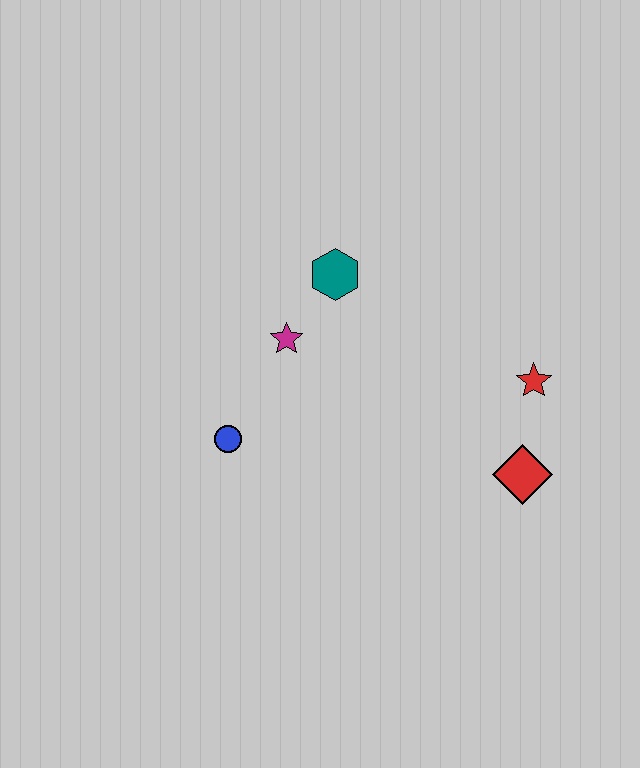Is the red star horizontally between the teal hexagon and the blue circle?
No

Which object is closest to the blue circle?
The magenta star is closest to the blue circle.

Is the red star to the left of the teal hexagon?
No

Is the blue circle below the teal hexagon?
Yes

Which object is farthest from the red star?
The blue circle is farthest from the red star.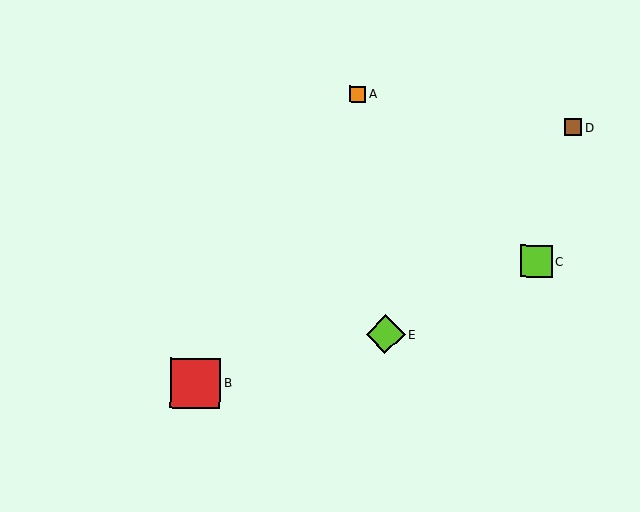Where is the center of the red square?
The center of the red square is at (195, 383).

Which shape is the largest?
The red square (labeled B) is the largest.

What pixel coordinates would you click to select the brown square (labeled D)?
Click at (573, 127) to select the brown square D.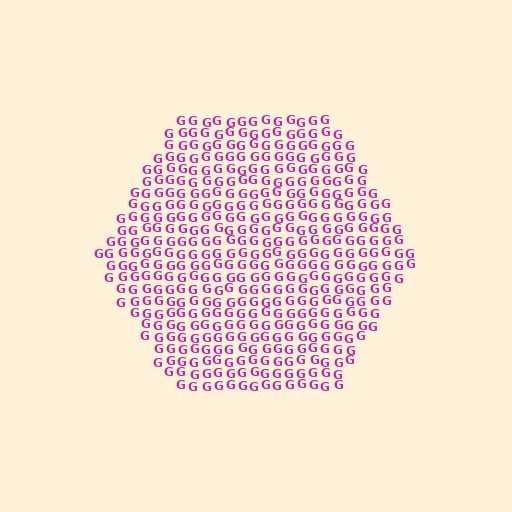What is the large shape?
The large shape is a hexagon.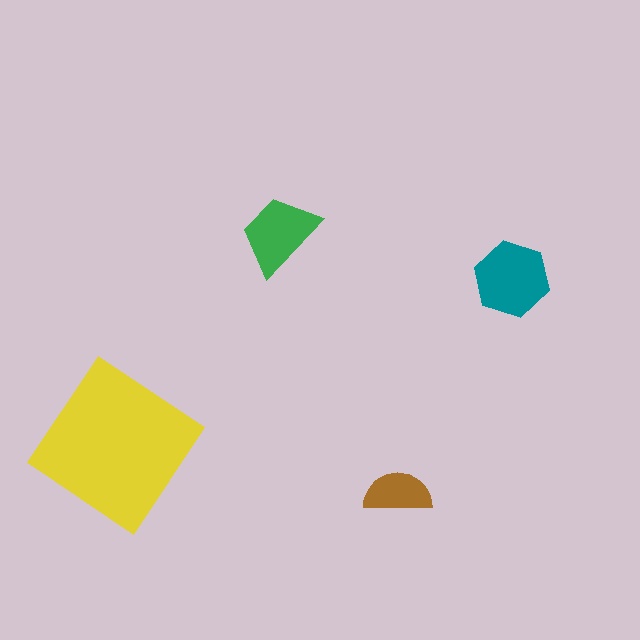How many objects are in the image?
There are 4 objects in the image.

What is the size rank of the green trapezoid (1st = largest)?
3rd.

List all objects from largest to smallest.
The yellow diamond, the teal hexagon, the green trapezoid, the brown semicircle.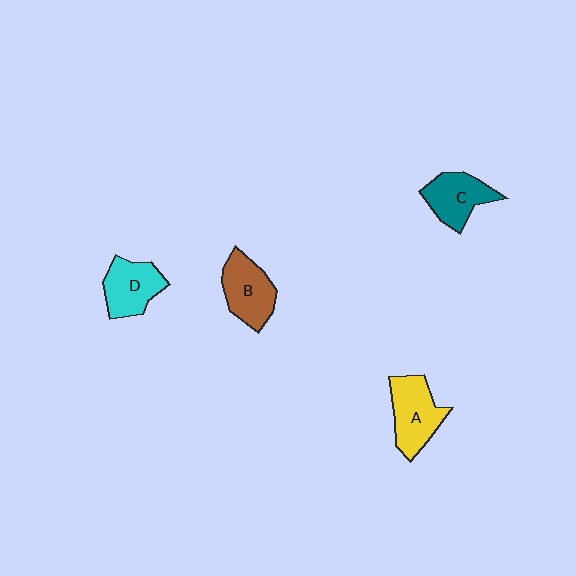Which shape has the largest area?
Shape A (yellow).